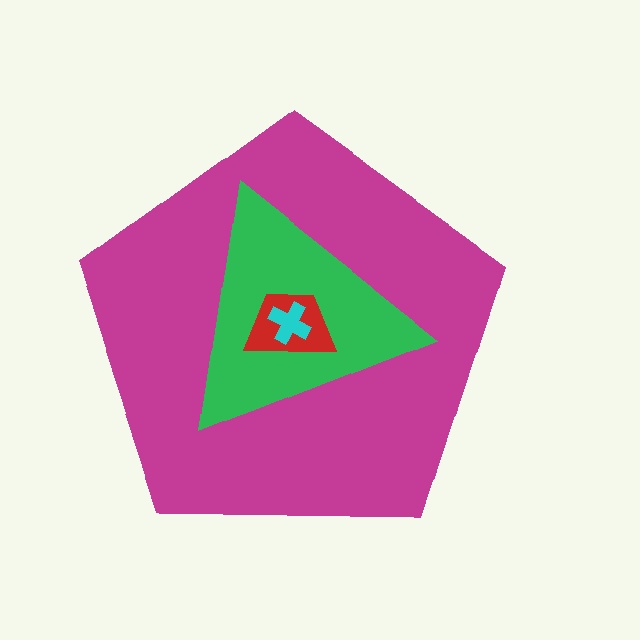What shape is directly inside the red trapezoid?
The cyan cross.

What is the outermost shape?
The magenta pentagon.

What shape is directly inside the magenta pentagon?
The green triangle.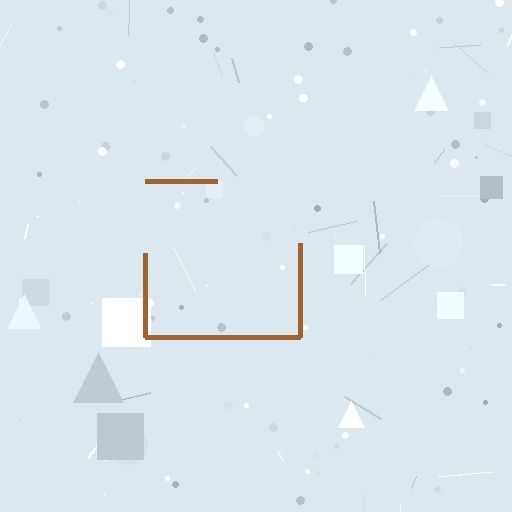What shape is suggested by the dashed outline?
The dashed outline suggests a square.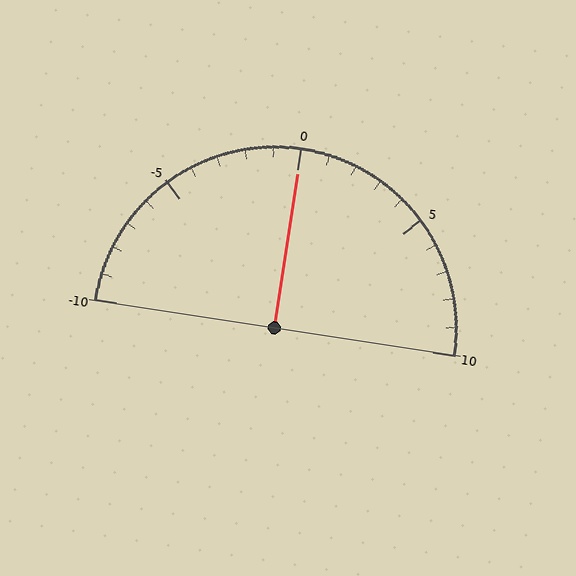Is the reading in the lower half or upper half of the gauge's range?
The reading is in the upper half of the range (-10 to 10).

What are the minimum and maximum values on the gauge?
The gauge ranges from -10 to 10.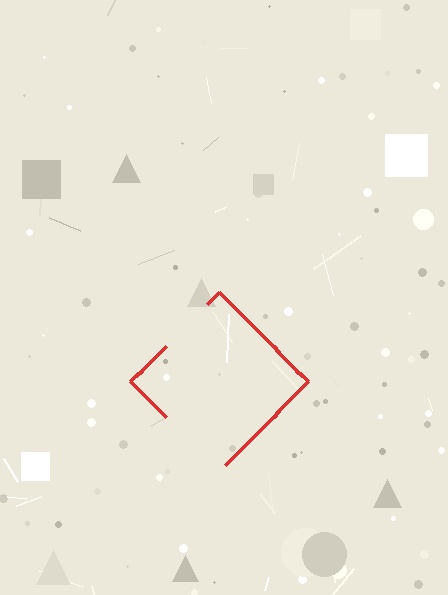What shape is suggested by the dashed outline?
The dashed outline suggests a diamond.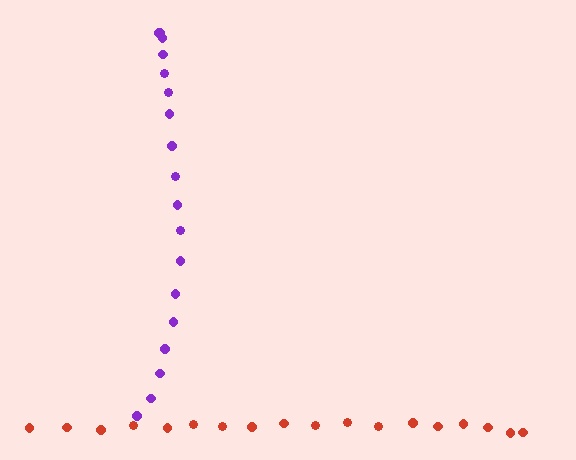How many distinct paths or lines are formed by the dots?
There are 2 distinct paths.